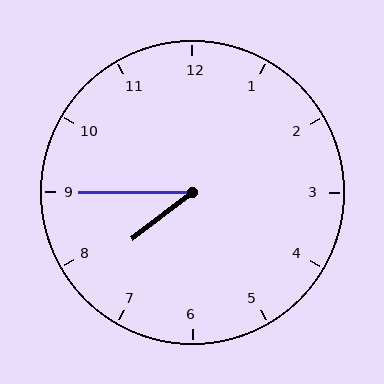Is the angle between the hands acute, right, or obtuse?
It is acute.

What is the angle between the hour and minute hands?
Approximately 38 degrees.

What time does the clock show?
7:45.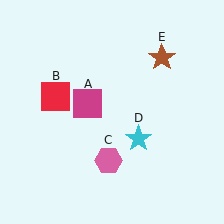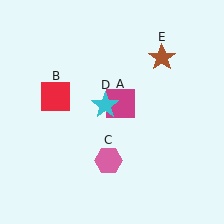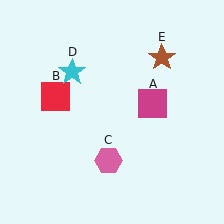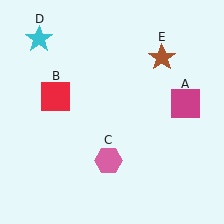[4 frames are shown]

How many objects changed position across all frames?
2 objects changed position: magenta square (object A), cyan star (object D).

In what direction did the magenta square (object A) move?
The magenta square (object A) moved right.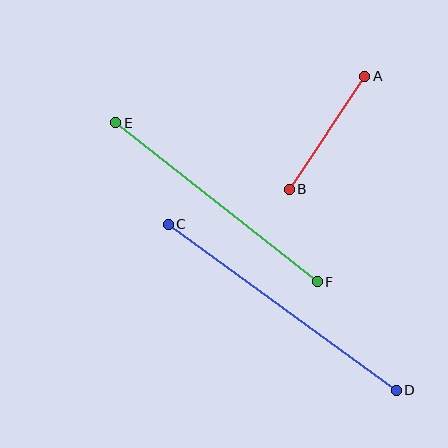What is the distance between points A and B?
The distance is approximately 136 pixels.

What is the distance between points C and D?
The distance is approximately 282 pixels.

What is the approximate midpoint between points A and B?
The midpoint is at approximately (327, 133) pixels.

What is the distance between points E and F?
The distance is approximately 257 pixels.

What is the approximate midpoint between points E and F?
The midpoint is at approximately (217, 202) pixels.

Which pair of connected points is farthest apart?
Points C and D are farthest apart.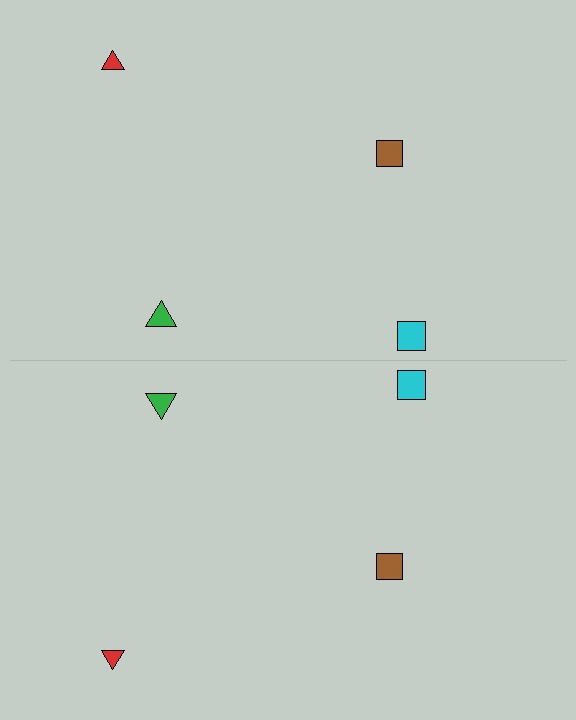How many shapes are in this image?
There are 8 shapes in this image.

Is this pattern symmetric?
Yes, this pattern has bilateral (reflection) symmetry.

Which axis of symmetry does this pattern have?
The pattern has a horizontal axis of symmetry running through the center of the image.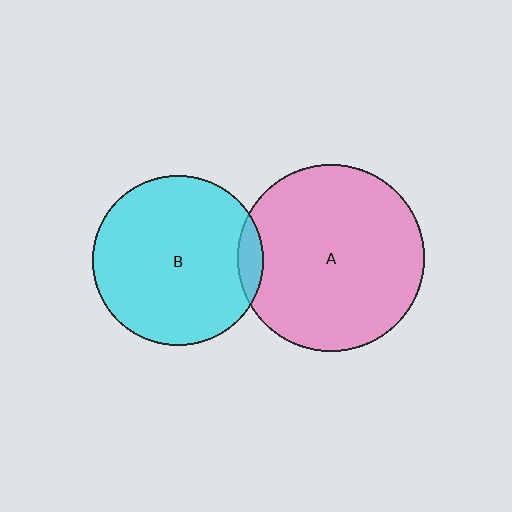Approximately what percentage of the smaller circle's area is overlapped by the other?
Approximately 5%.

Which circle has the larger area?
Circle A (pink).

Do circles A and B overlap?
Yes.